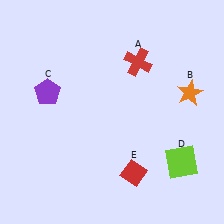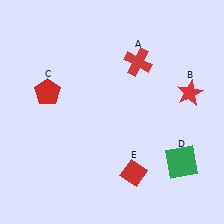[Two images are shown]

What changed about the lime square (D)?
In Image 1, D is lime. In Image 2, it changed to green.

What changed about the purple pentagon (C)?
In Image 1, C is purple. In Image 2, it changed to red.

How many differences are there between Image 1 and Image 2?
There are 3 differences between the two images.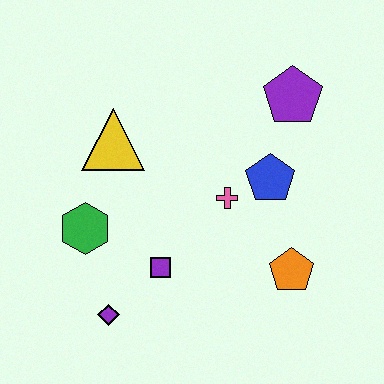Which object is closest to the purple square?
The purple diamond is closest to the purple square.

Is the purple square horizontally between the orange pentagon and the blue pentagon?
No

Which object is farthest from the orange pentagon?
The yellow triangle is farthest from the orange pentagon.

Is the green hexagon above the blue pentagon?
No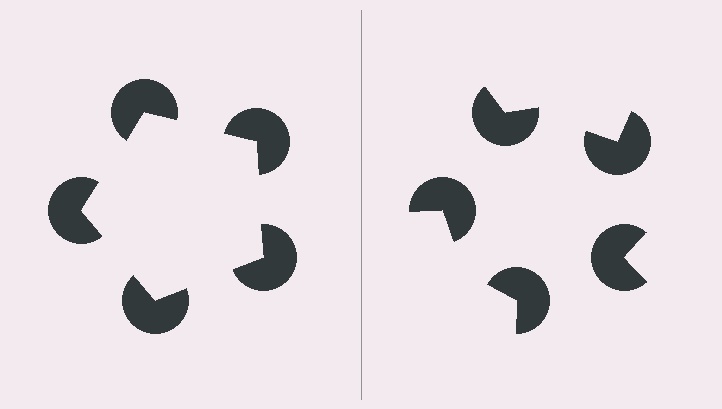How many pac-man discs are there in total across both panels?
10 — 5 on each side.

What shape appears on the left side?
An illusory pentagon.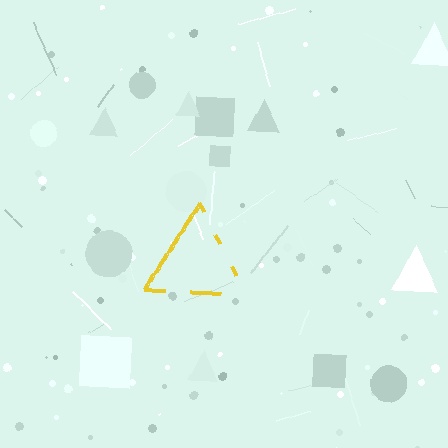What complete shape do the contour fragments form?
The contour fragments form a triangle.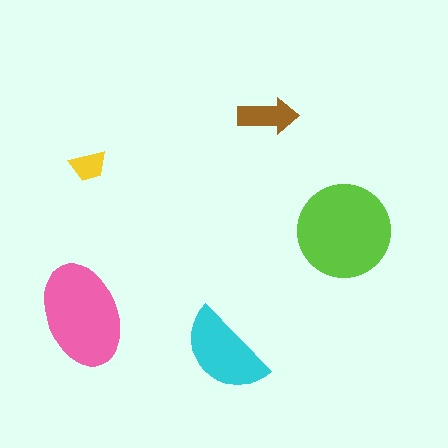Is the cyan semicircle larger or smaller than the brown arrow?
Larger.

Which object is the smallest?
The yellow trapezoid.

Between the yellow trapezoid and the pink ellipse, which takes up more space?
The pink ellipse.